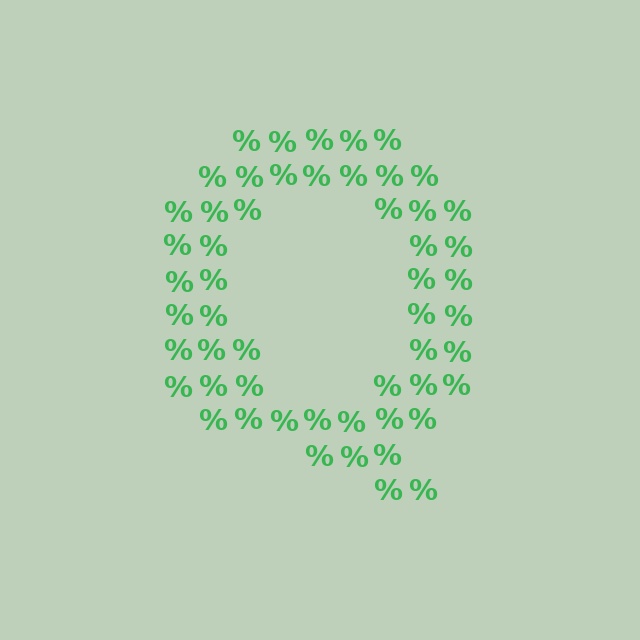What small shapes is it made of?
It is made of small percent signs.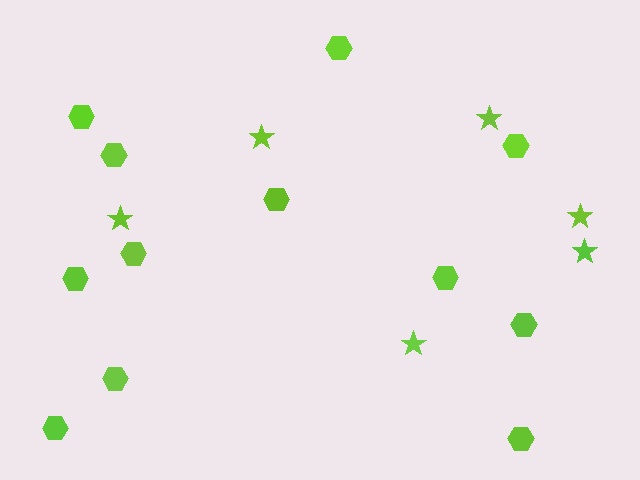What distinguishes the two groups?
There are 2 groups: one group of stars (6) and one group of hexagons (12).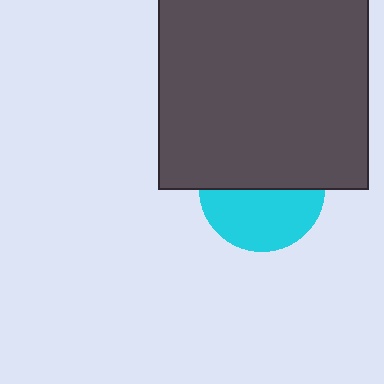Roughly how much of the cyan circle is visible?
About half of it is visible (roughly 49%).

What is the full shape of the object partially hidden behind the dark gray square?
The partially hidden object is a cyan circle.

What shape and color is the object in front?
The object in front is a dark gray square.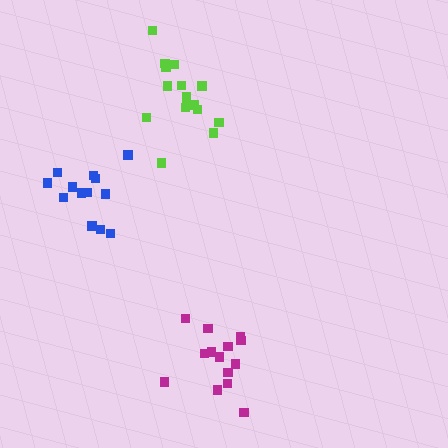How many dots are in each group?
Group 1: 17 dots, Group 2: 13 dots, Group 3: 14 dots (44 total).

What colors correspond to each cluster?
The clusters are colored: lime, blue, magenta.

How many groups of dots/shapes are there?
There are 3 groups.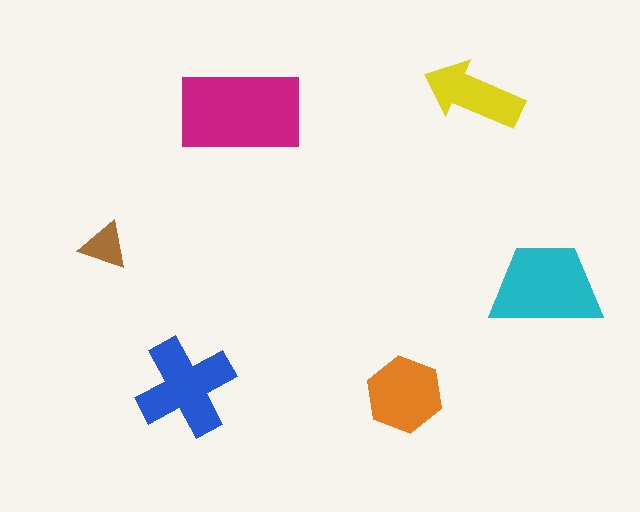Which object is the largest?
The magenta rectangle.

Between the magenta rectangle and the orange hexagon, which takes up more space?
The magenta rectangle.